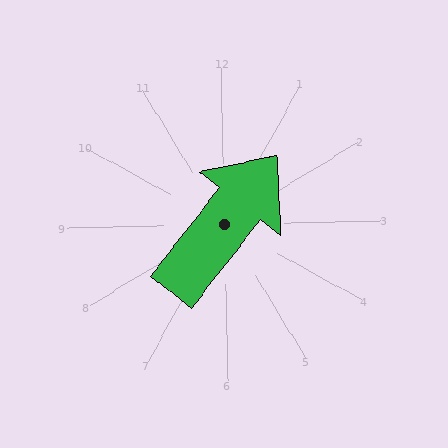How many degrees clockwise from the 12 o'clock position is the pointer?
Approximately 39 degrees.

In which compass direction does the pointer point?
Northeast.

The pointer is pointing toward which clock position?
Roughly 1 o'clock.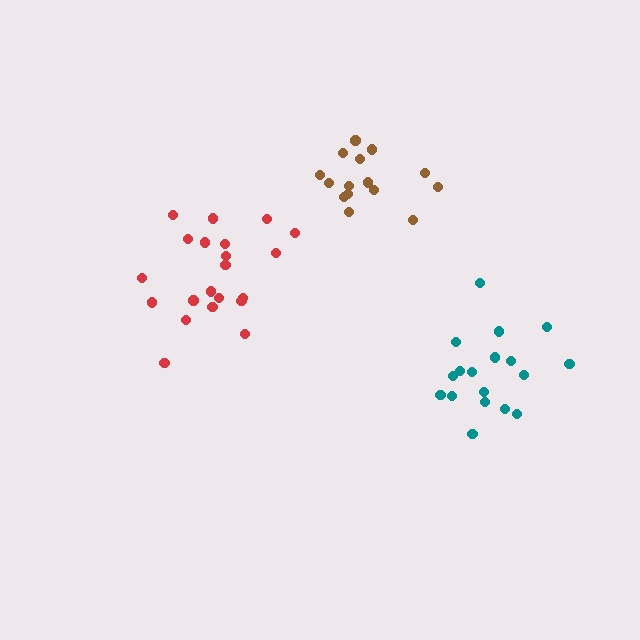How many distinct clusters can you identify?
There are 3 distinct clusters.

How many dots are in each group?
Group 1: 21 dots, Group 2: 15 dots, Group 3: 18 dots (54 total).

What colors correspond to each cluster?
The clusters are colored: red, brown, teal.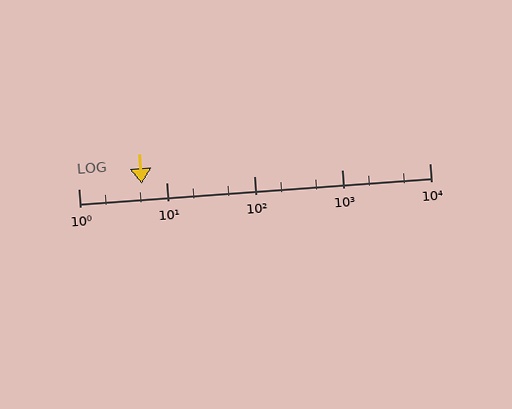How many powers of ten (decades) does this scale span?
The scale spans 4 decades, from 1 to 10000.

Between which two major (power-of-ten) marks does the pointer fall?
The pointer is between 1 and 10.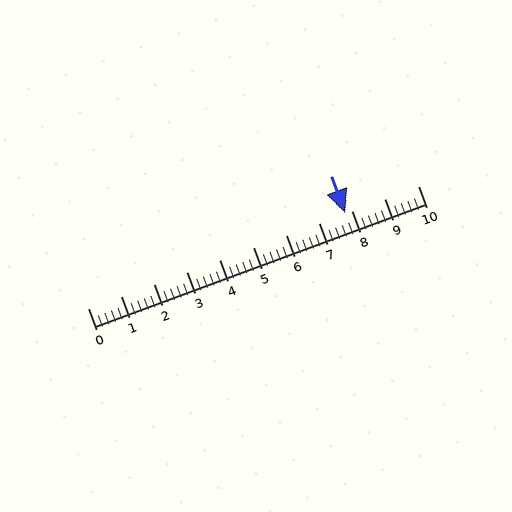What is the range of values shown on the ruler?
The ruler shows values from 0 to 10.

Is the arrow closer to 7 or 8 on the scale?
The arrow is closer to 8.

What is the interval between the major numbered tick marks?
The major tick marks are spaced 1 units apart.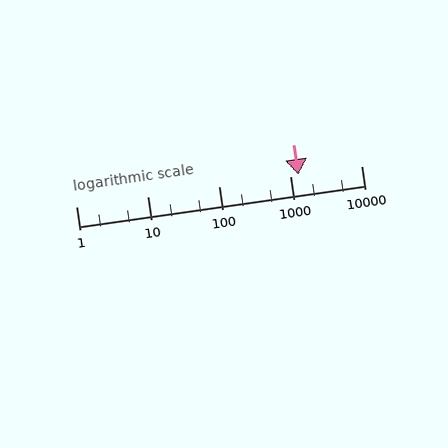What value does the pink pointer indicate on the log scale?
The pointer indicates approximately 1300.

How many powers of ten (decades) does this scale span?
The scale spans 4 decades, from 1 to 10000.